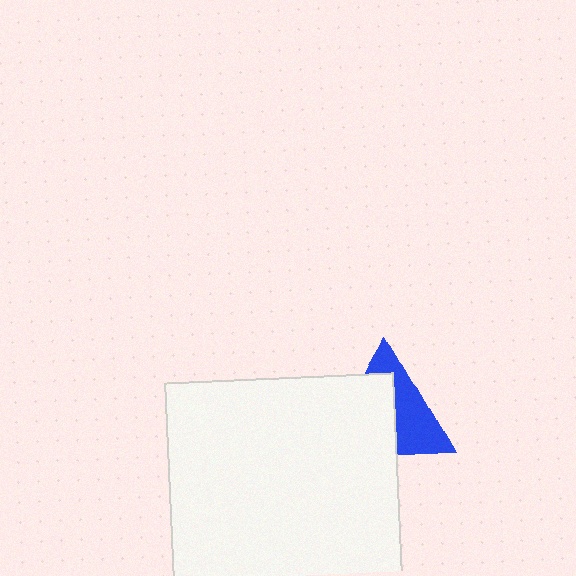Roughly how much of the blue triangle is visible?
About half of it is visible (roughly 46%).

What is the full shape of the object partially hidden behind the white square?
The partially hidden object is a blue triangle.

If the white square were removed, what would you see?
You would see the complete blue triangle.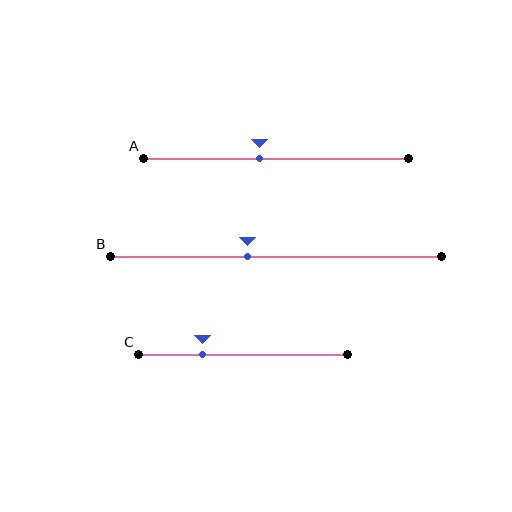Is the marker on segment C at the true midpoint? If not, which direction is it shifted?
No, the marker on segment C is shifted to the left by about 19% of the segment length.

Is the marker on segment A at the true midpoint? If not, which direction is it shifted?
No, the marker on segment A is shifted to the left by about 6% of the segment length.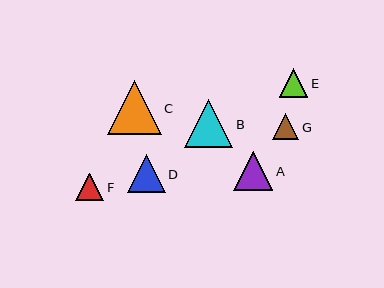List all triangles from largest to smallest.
From largest to smallest: C, B, A, D, E, F, G.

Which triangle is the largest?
Triangle C is the largest with a size of approximately 54 pixels.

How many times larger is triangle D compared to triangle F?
Triangle D is approximately 1.4 times the size of triangle F.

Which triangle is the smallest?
Triangle G is the smallest with a size of approximately 26 pixels.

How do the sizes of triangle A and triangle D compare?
Triangle A and triangle D are approximately the same size.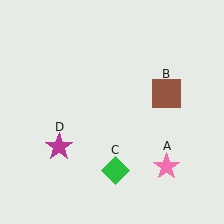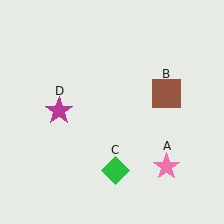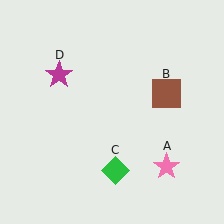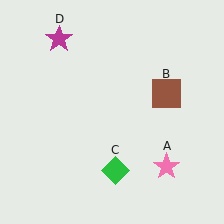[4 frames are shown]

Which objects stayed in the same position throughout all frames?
Pink star (object A) and brown square (object B) and green diamond (object C) remained stationary.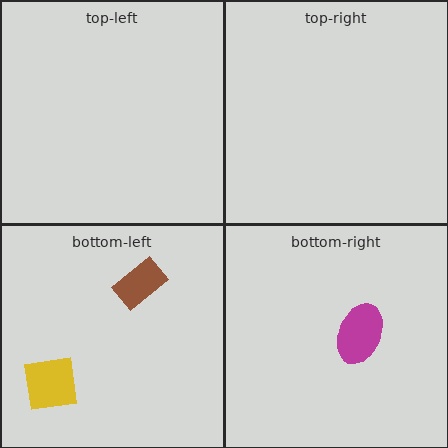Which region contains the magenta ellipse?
The bottom-right region.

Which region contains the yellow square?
The bottom-left region.